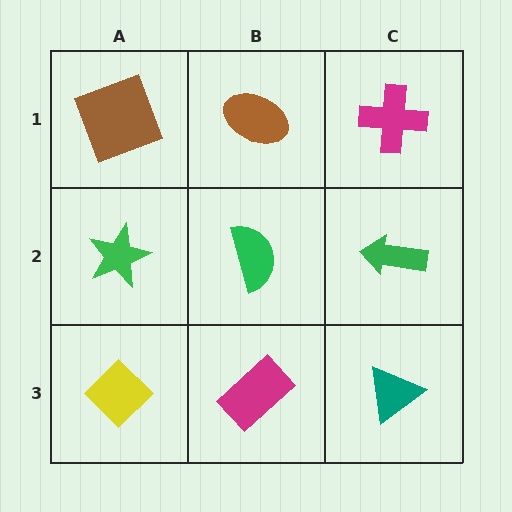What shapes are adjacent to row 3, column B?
A green semicircle (row 2, column B), a yellow diamond (row 3, column A), a teal triangle (row 3, column C).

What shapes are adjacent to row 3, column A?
A green star (row 2, column A), a magenta rectangle (row 3, column B).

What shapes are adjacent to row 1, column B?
A green semicircle (row 2, column B), a brown square (row 1, column A), a magenta cross (row 1, column C).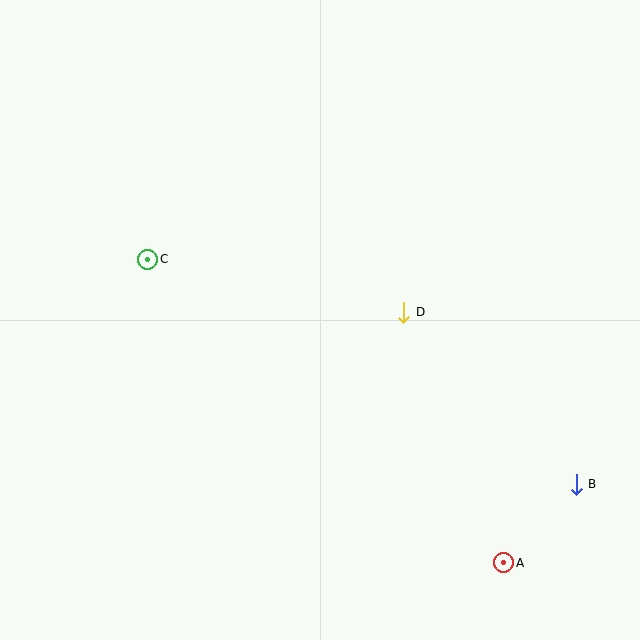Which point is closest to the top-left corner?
Point C is closest to the top-left corner.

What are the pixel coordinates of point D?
Point D is at (404, 312).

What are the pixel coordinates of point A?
Point A is at (504, 563).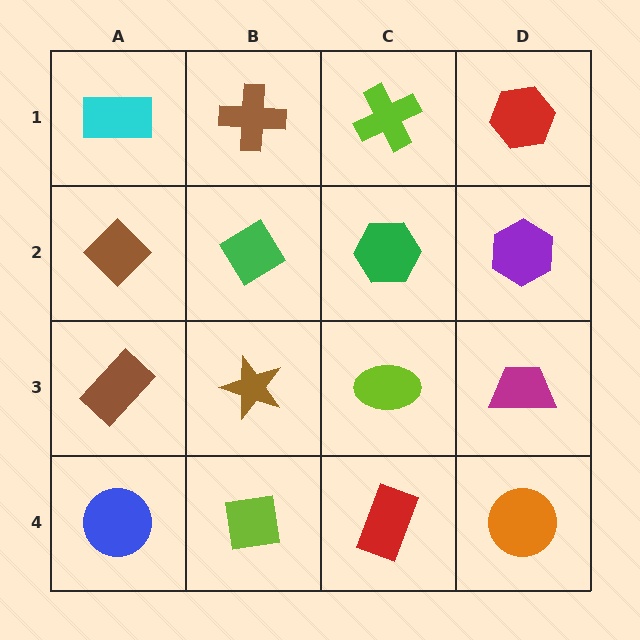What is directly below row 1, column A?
A brown diamond.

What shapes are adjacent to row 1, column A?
A brown diamond (row 2, column A), a brown cross (row 1, column B).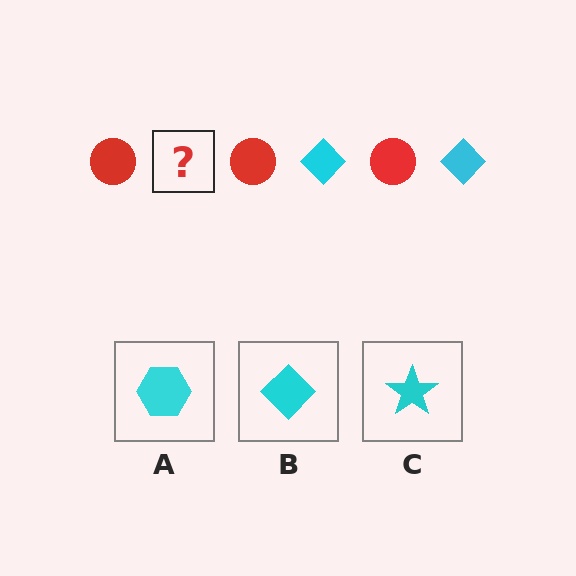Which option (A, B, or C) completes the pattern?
B.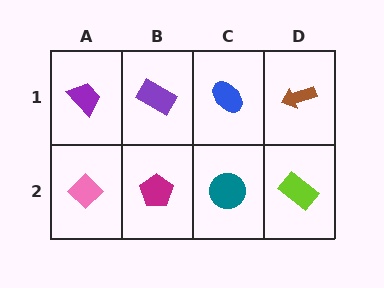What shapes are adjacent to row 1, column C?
A teal circle (row 2, column C), a purple rectangle (row 1, column B), a brown arrow (row 1, column D).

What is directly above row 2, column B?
A purple rectangle.